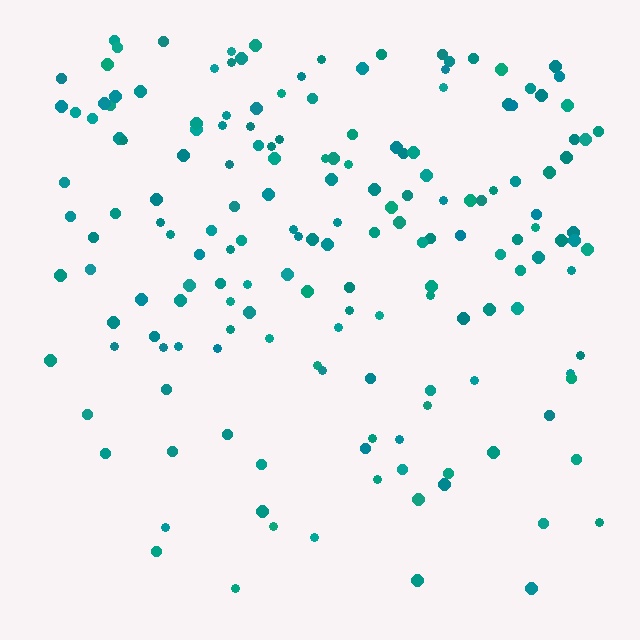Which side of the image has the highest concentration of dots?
The top.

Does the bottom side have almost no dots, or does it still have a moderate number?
Still a moderate number, just noticeably fewer than the top.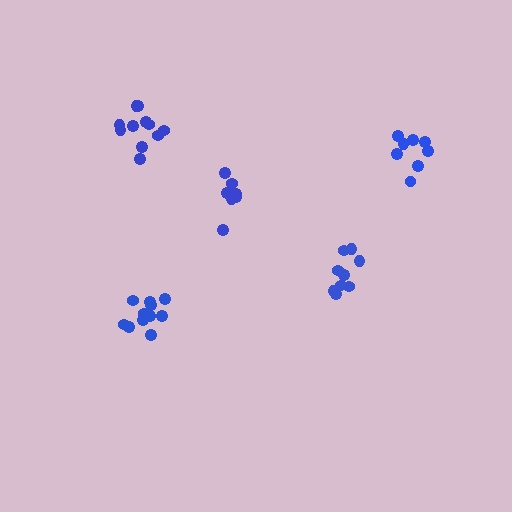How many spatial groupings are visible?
There are 5 spatial groupings.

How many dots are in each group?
Group 1: 11 dots, Group 2: 9 dots, Group 3: 8 dots, Group 4: 12 dots, Group 5: 9 dots (49 total).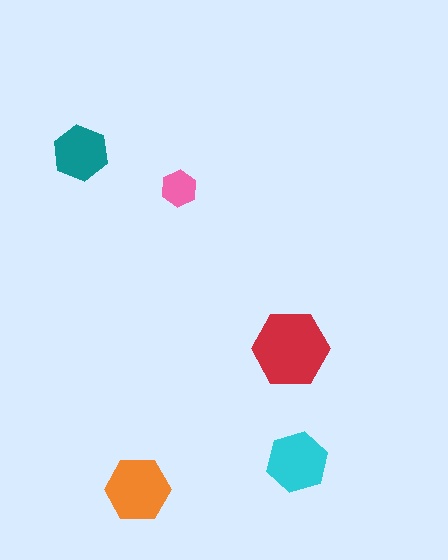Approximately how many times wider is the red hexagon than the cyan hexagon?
About 1.5 times wider.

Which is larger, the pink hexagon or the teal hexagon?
The teal one.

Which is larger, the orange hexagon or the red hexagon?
The red one.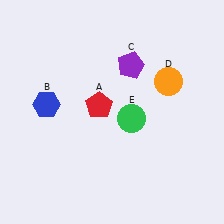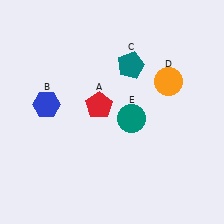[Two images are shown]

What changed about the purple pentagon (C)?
In Image 1, C is purple. In Image 2, it changed to teal.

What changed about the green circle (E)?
In Image 1, E is green. In Image 2, it changed to teal.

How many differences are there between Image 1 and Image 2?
There are 2 differences between the two images.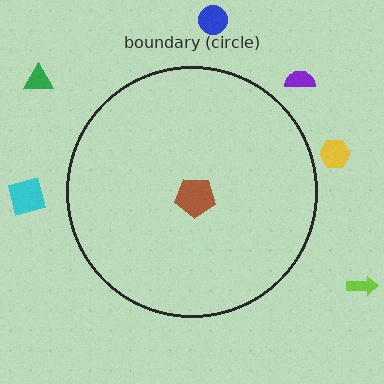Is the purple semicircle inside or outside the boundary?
Outside.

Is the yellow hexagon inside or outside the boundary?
Outside.